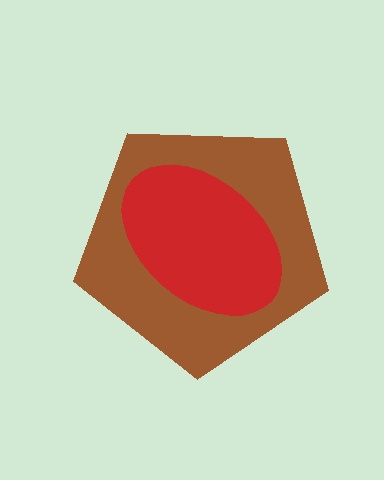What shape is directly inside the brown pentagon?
The red ellipse.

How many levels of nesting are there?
2.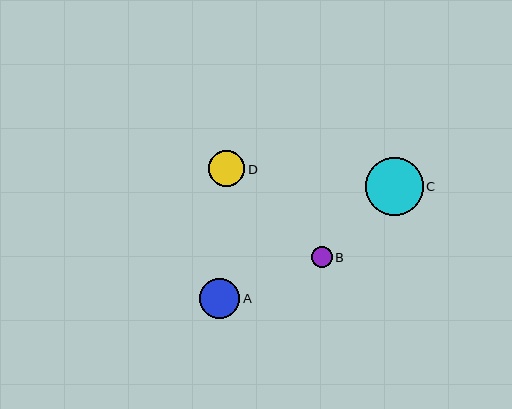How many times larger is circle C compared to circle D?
Circle C is approximately 1.6 times the size of circle D.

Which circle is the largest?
Circle C is the largest with a size of approximately 58 pixels.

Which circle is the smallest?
Circle B is the smallest with a size of approximately 21 pixels.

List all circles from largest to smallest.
From largest to smallest: C, A, D, B.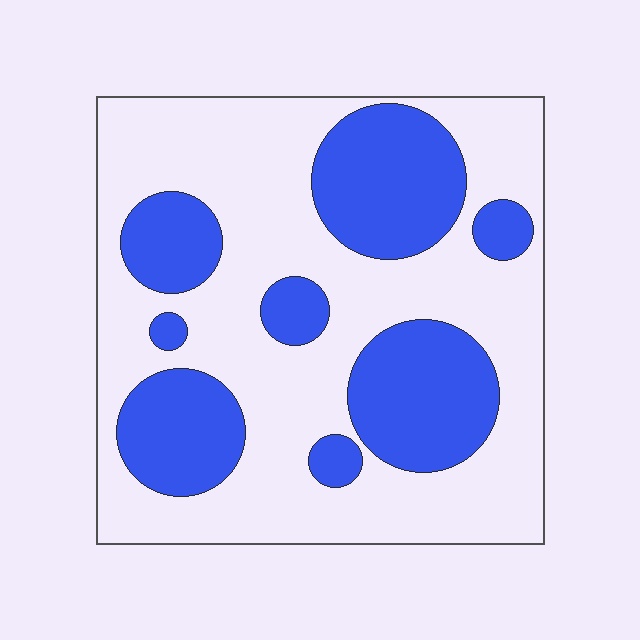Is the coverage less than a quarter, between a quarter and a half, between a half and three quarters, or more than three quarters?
Between a quarter and a half.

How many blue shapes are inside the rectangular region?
8.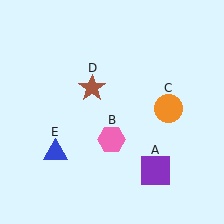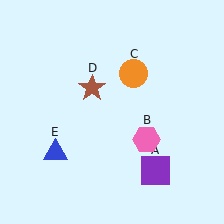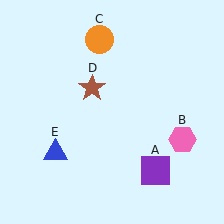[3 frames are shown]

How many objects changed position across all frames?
2 objects changed position: pink hexagon (object B), orange circle (object C).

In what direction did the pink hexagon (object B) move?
The pink hexagon (object B) moved right.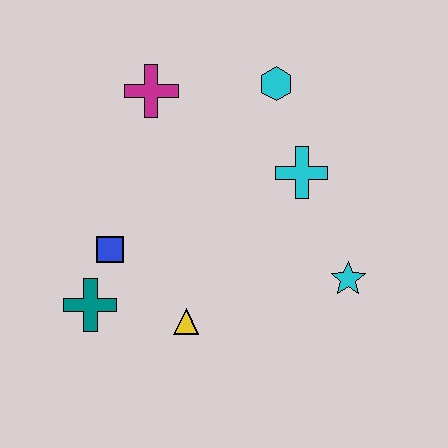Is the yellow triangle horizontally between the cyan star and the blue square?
Yes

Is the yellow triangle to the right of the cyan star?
No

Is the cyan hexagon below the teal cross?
No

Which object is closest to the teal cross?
The blue square is closest to the teal cross.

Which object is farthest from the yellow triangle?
The cyan hexagon is farthest from the yellow triangle.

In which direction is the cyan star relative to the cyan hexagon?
The cyan star is below the cyan hexagon.